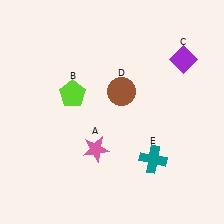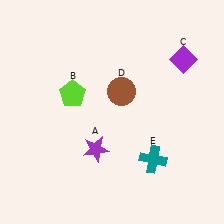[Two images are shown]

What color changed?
The star (A) changed from pink in Image 1 to purple in Image 2.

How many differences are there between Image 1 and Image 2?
There is 1 difference between the two images.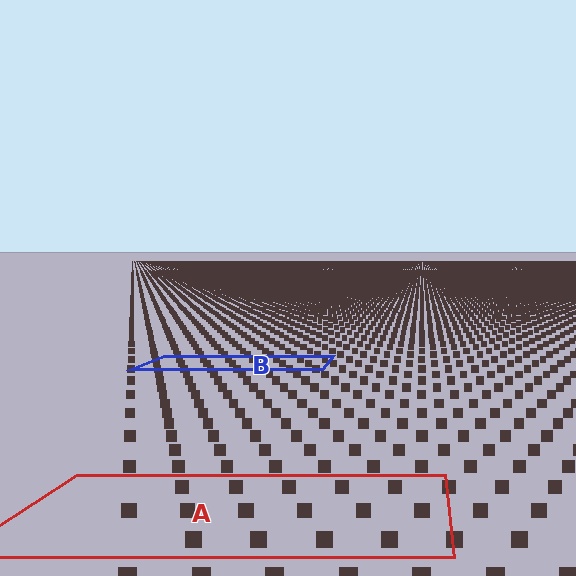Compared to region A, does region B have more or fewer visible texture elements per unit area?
Region B has more texture elements per unit area — they are packed more densely because it is farther away.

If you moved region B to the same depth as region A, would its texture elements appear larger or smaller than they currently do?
They would appear larger. At a closer depth, the same texture elements are projected at a bigger on-screen size.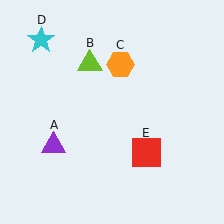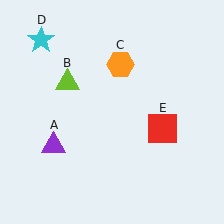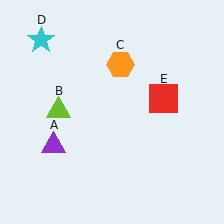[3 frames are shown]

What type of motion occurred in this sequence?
The lime triangle (object B), red square (object E) rotated counterclockwise around the center of the scene.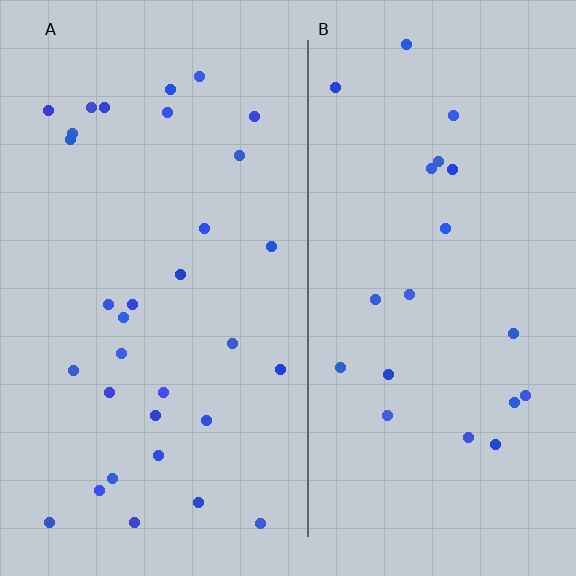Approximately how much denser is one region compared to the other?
Approximately 1.5× — region A over region B.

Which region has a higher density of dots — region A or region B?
A (the left).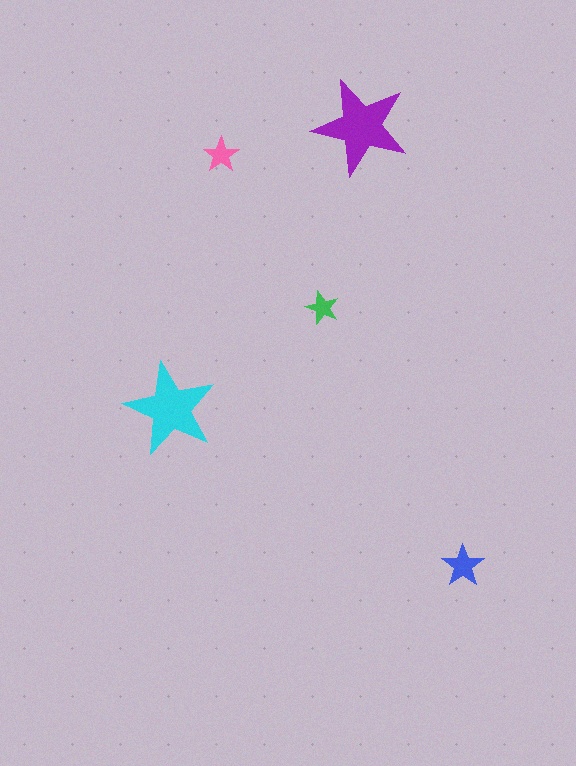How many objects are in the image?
There are 5 objects in the image.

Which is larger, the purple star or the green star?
The purple one.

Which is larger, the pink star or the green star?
The pink one.